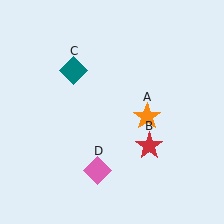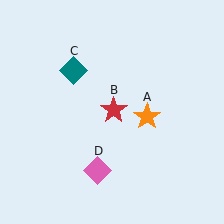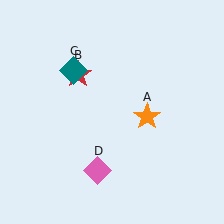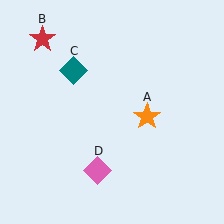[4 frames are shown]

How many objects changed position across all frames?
1 object changed position: red star (object B).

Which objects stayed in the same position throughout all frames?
Orange star (object A) and teal diamond (object C) and pink diamond (object D) remained stationary.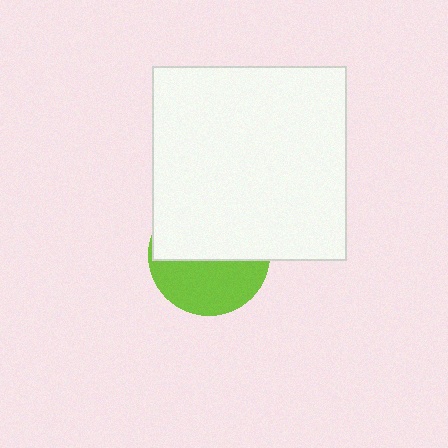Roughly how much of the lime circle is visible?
A small part of it is visible (roughly 44%).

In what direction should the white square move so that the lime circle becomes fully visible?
The white square should move up. That is the shortest direction to clear the overlap and leave the lime circle fully visible.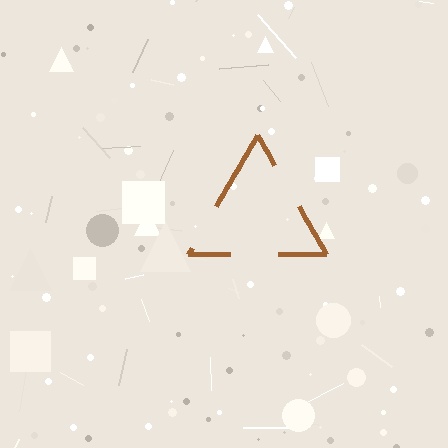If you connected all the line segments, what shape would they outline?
They would outline a triangle.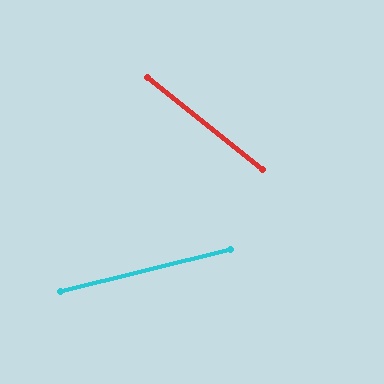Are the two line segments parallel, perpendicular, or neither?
Neither parallel nor perpendicular — they differ by about 52°.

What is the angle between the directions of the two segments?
Approximately 52 degrees.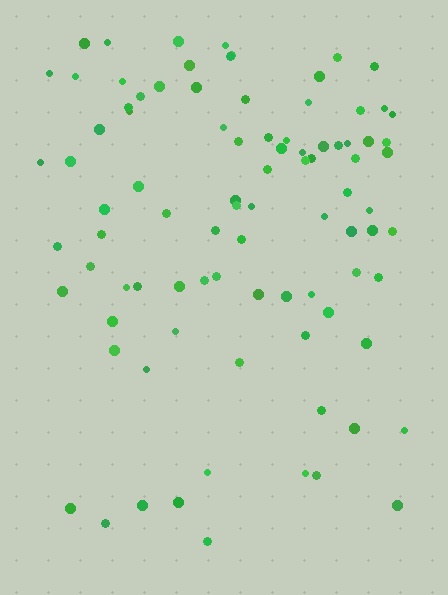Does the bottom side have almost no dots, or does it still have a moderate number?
Still a moderate number, just noticeably fewer than the top.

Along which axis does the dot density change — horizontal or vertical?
Vertical.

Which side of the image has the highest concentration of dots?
The top.